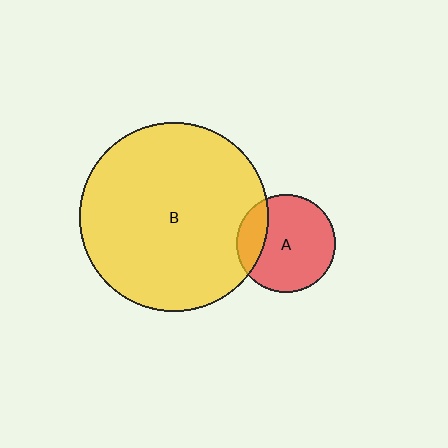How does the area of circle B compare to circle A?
Approximately 3.7 times.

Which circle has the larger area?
Circle B (yellow).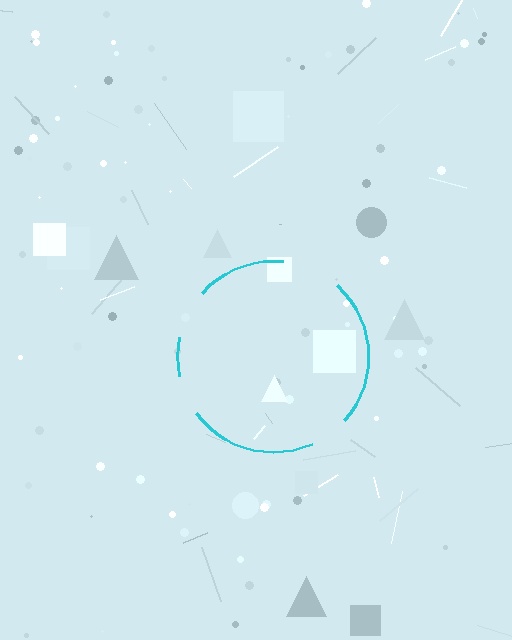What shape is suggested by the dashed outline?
The dashed outline suggests a circle.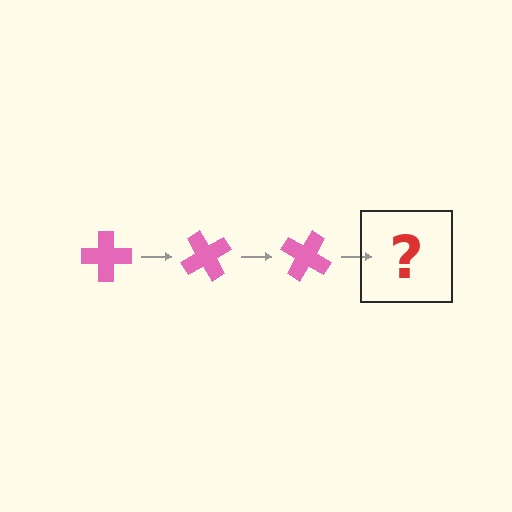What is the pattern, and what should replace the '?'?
The pattern is that the cross rotates 60 degrees each step. The '?' should be a pink cross rotated 180 degrees.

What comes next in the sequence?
The next element should be a pink cross rotated 180 degrees.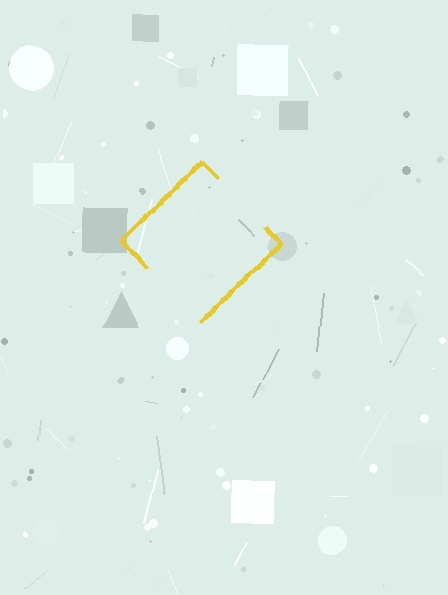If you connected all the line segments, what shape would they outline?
They would outline a diamond.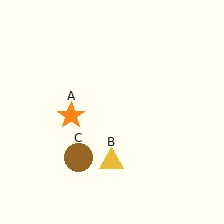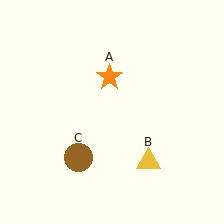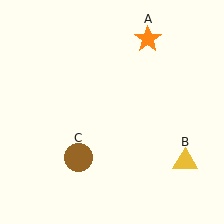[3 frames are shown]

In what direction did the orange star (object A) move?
The orange star (object A) moved up and to the right.